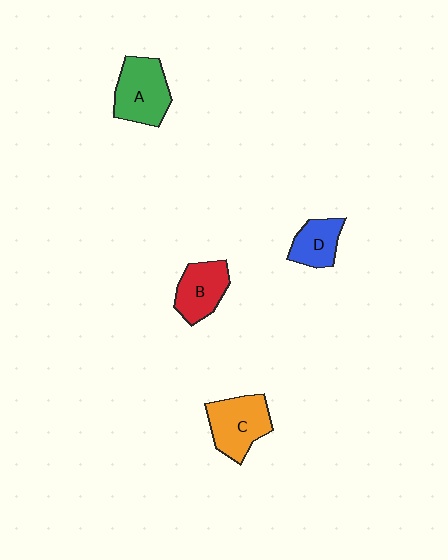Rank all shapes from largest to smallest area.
From largest to smallest: A (green), C (orange), B (red), D (blue).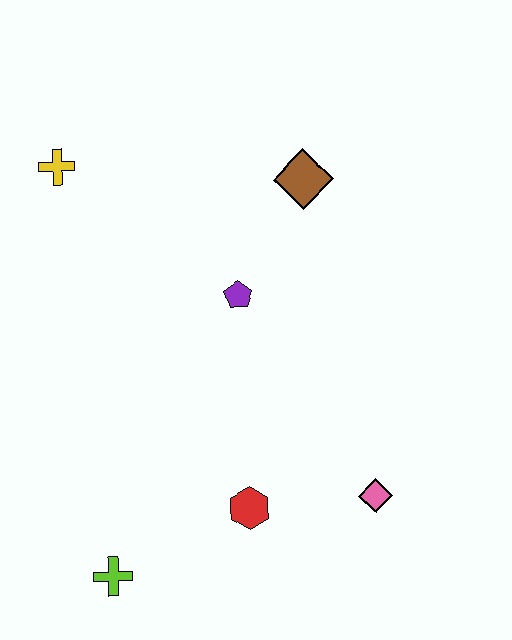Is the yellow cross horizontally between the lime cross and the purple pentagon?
No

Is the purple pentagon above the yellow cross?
No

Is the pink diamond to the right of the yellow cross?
Yes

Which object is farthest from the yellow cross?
The pink diamond is farthest from the yellow cross.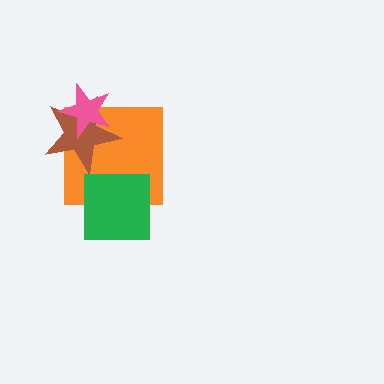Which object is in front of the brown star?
The pink star is in front of the brown star.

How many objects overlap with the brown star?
2 objects overlap with the brown star.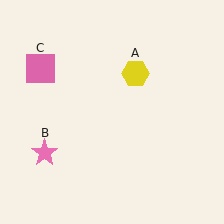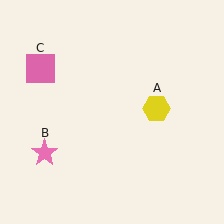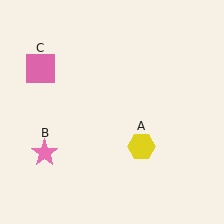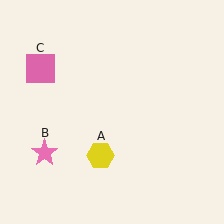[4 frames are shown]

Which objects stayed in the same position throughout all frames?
Pink star (object B) and pink square (object C) remained stationary.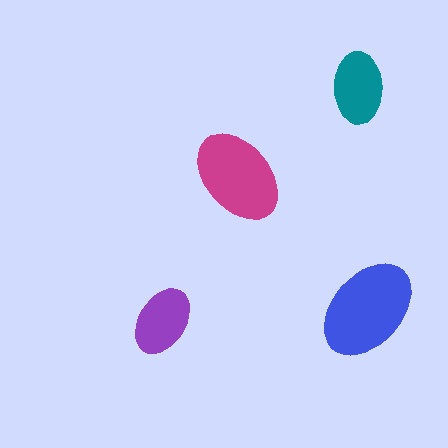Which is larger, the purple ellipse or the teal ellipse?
The teal one.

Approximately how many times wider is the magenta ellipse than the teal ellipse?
About 1.5 times wider.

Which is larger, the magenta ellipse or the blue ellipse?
The blue one.